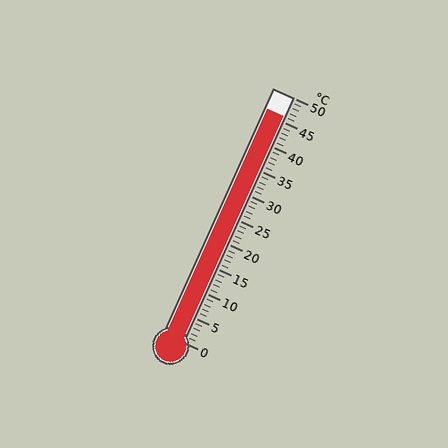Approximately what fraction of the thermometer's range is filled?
The thermometer is filled to approximately 90% of its range.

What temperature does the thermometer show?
The thermometer shows approximately 46°C.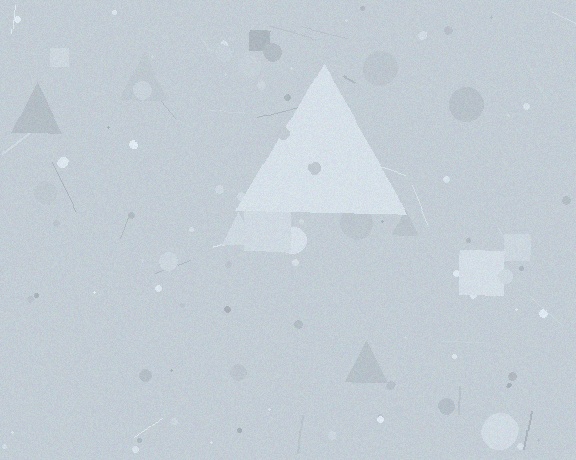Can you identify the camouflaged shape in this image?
The camouflaged shape is a triangle.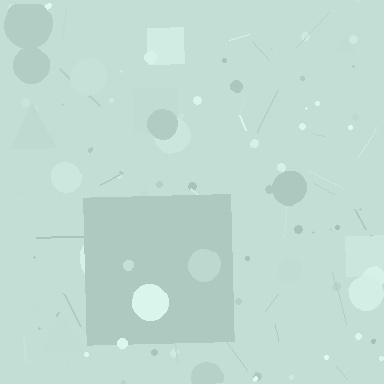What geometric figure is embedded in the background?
A square is embedded in the background.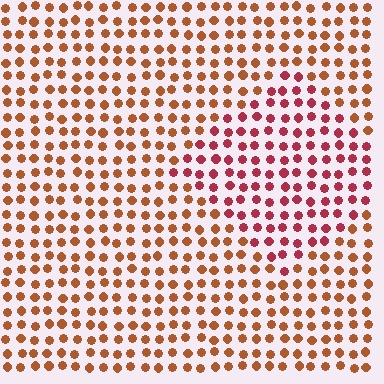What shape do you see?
I see a diamond.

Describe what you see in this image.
The image is filled with small brown elements in a uniform arrangement. A diamond-shaped region is visible where the elements are tinted to a slightly different hue, forming a subtle color boundary.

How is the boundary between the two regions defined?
The boundary is defined purely by a slight shift in hue (about 34 degrees). Spacing, size, and orientation are identical on both sides.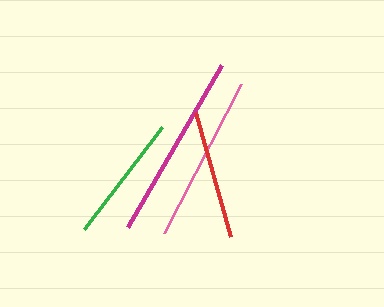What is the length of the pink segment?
The pink segment is approximately 168 pixels long.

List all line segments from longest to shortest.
From longest to shortest: magenta, pink, red, green.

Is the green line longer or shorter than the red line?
The red line is longer than the green line.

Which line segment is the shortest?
The green line is the shortest at approximately 128 pixels.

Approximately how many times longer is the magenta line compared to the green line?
The magenta line is approximately 1.5 times the length of the green line.